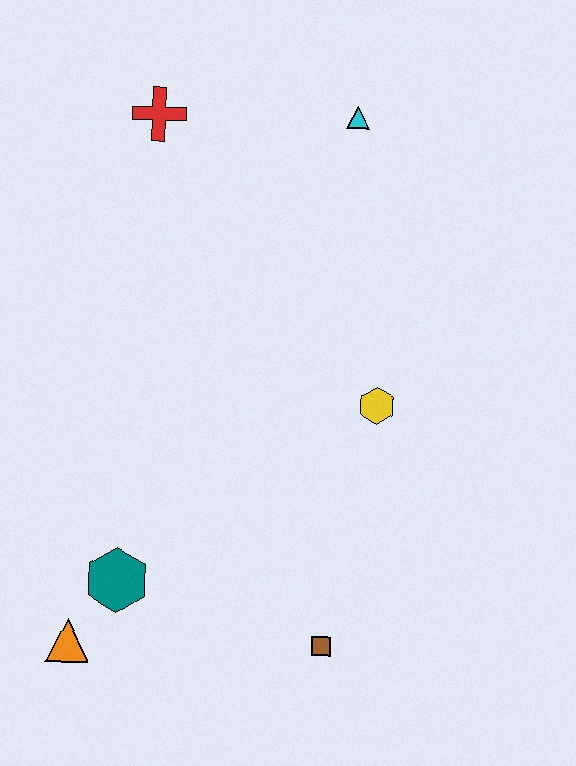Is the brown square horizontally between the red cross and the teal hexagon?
No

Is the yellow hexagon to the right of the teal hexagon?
Yes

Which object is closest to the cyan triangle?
The red cross is closest to the cyan triangle.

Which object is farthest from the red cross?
The brown square is farthest from the red cross.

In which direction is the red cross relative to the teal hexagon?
The red cross is above the teal hexagon.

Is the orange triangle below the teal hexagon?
Yes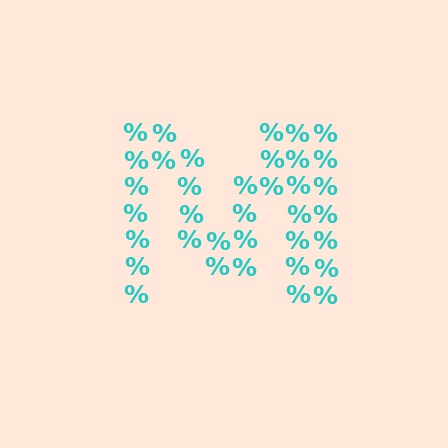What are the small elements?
The small elements are percent signs.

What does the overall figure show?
The overall figure shows the letter M.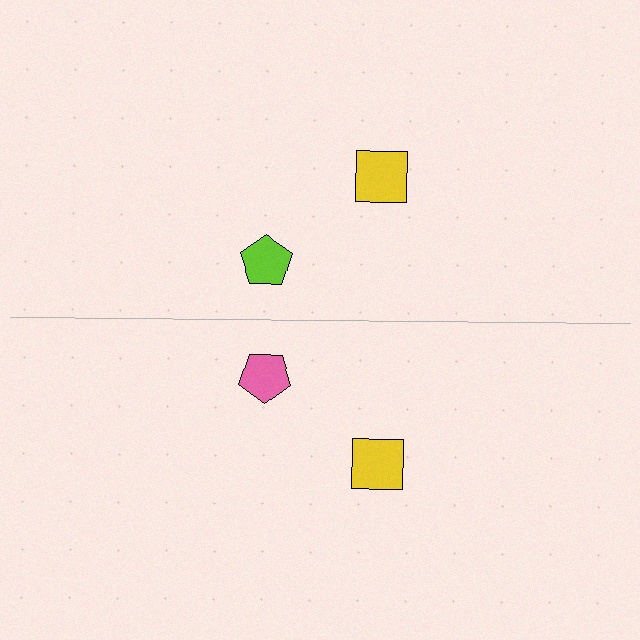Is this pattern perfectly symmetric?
No, the pattern is not perfectly symmetric. The pink pentagon on the bottom side breaks the symmetry — its mirror counterpart is lime.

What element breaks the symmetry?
The pink pentagon on the bottom side breaks the symmetry — its mirror counterpart is lime.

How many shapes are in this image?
There are 4 shapes in this image.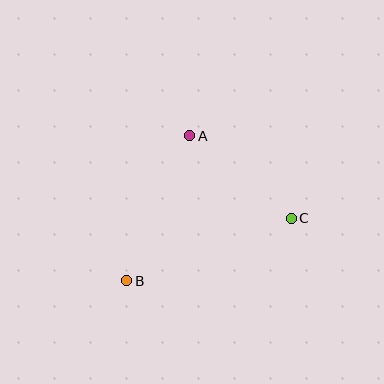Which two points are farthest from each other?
Points B and C are farthest from each other.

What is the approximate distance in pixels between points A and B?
The distance between A and B is approximately 158 pixels.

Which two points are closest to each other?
Points A and C are closest to each other.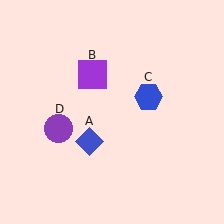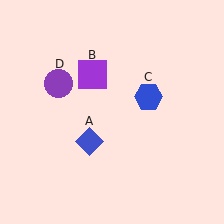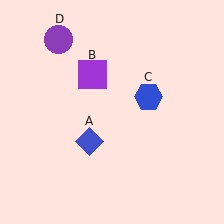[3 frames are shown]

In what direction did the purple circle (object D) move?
The purple circle (object D) moved up.